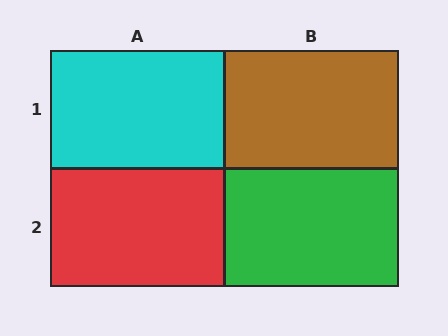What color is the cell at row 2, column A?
Red.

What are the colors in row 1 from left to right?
Cyan, brown.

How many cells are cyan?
1 cell is cyan.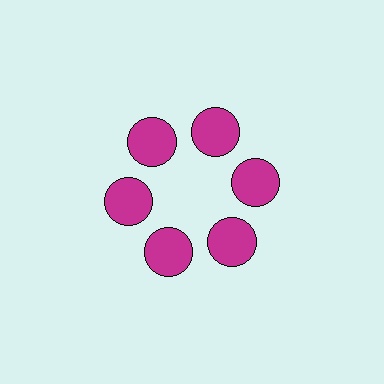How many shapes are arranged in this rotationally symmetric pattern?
There are 6 shapes, arranged in 6 groups of 1.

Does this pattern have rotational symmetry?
Yes, this pattern has 6-fold rotational symmetry. It looks the same after rotating 60 degrees around the center.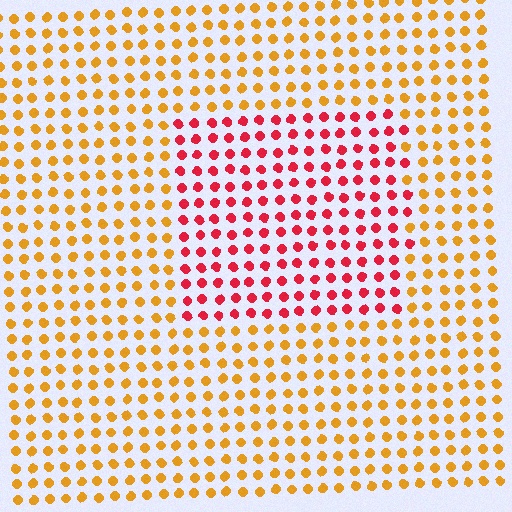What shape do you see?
I see a rectangle.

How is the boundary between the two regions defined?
The boundary is defined purely by a slight shift in hue (about 48 degrees). Spacing, size, and orientation are identical on both sides.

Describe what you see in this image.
The image is filled with small orange elements in a uniform arrangement. A rectangle-shaped region is visible where the elements are tinted to a slightly different hue, forming a subtle color boundary.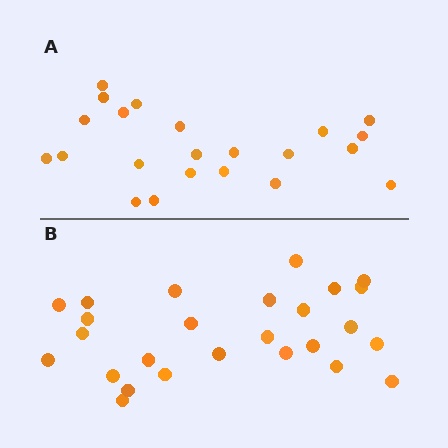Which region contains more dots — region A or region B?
Region B (the bottom region) has more dots.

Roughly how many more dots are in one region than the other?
Region B has about 4 more dots than region A.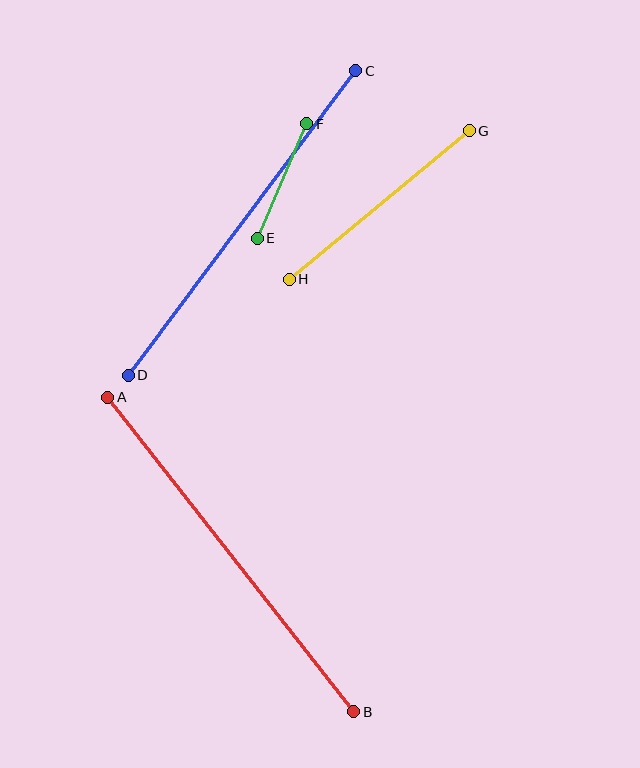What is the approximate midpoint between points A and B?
The midpoint is at approximately (231, 555) pixels.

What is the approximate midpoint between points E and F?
The midpoint is at approximately (282, 181) pixels.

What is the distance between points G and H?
The distance is approximately 233 pixels.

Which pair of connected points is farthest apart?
Points A and B are farthest apart.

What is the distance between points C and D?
The distance is approximately 380 pixels.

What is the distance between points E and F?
The distance is approximately 125 pixels.